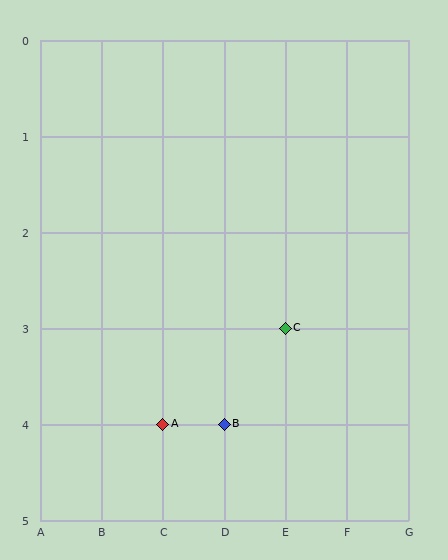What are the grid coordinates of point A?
Point A is at grid coordinates (C, 4).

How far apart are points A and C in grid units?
Points A and C are 2 columns and 1 row apart (about 2.2 grid units diagonally).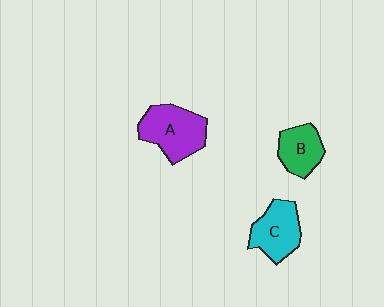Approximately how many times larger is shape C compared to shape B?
Approximately 1.2 times.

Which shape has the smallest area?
Shape B (green).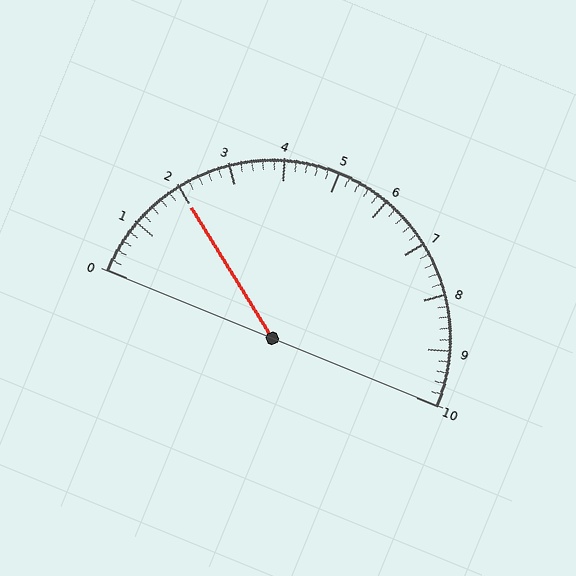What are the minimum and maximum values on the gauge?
The gauge ranges from 0 to 10.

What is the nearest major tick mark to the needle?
The nearest major tick mark is 2.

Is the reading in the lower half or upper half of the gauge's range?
The reading is in the lower half of the range (0 to 10).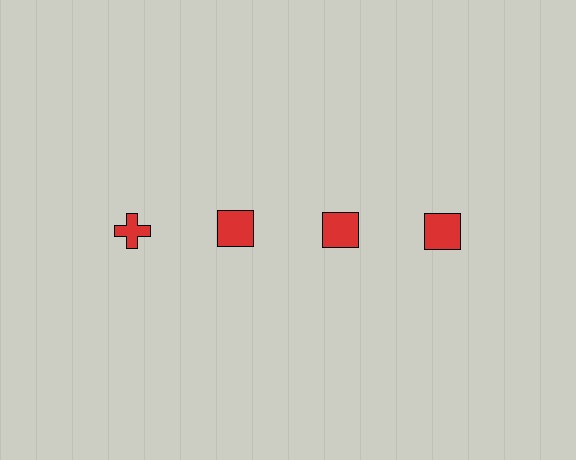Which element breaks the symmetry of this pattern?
The red cross in the top row, leftmost column breaks the symmetry. All other shapes are red squares.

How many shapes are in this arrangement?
There are 4 shapes arranged in a grid pattern.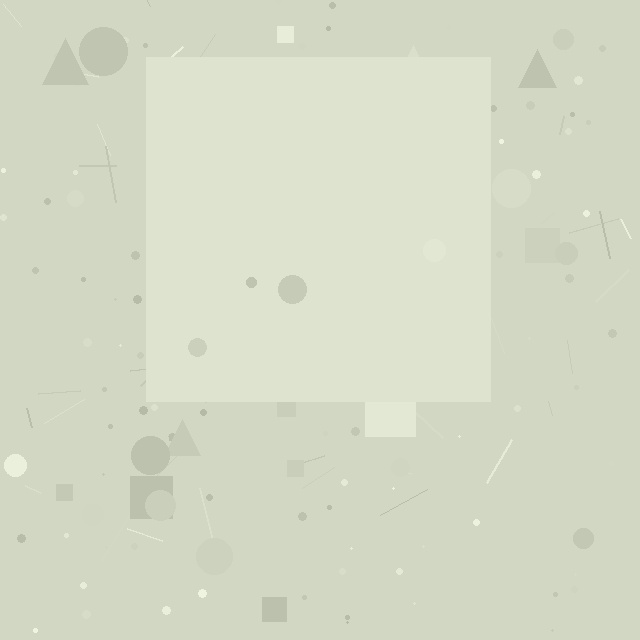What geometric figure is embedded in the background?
A square is embedded in the background.